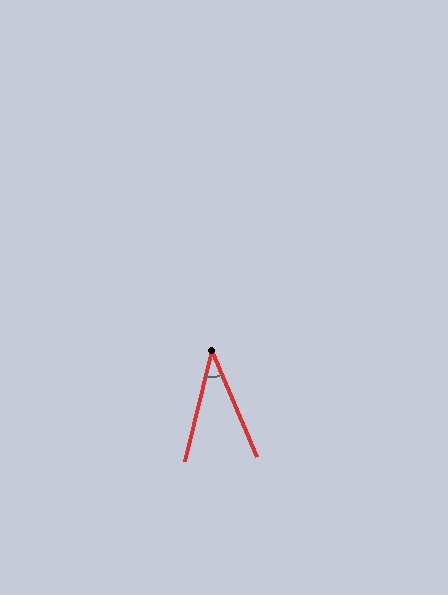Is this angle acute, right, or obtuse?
It is acute.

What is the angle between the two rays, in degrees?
Approximately 37 degrees.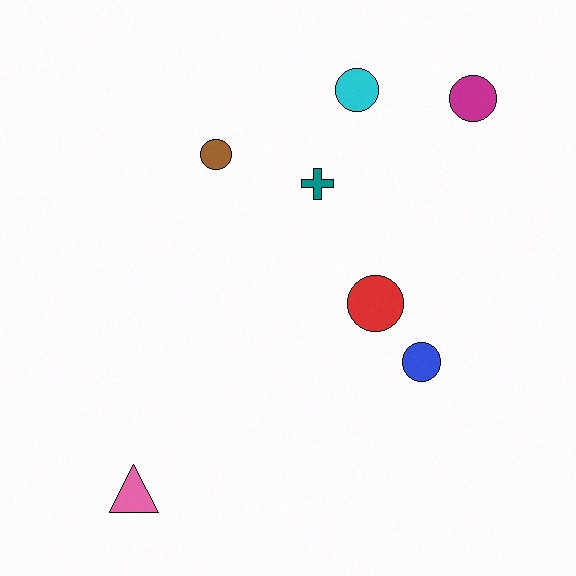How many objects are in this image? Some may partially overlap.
There are 7 objects.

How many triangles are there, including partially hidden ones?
There is 1 triangle.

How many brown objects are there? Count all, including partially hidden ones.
There is 1 brown object.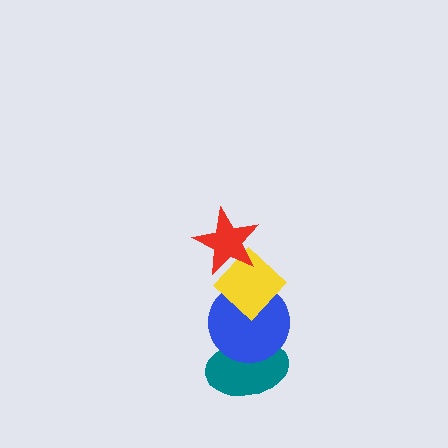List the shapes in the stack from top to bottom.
From top to bottom: the red star, the yellow diamond, the blue circle, the teal ellipse.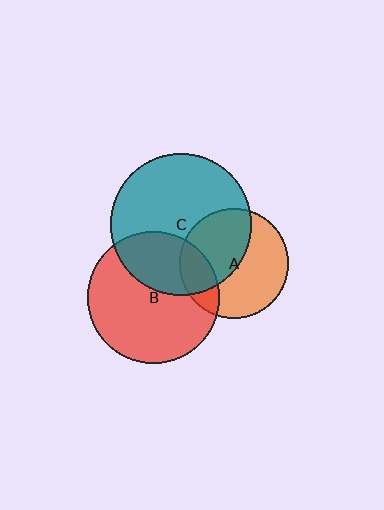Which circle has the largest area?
Circle C (teal).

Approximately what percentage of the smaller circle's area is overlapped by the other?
Approximately 45%.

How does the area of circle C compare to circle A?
Approximately 1.7 times.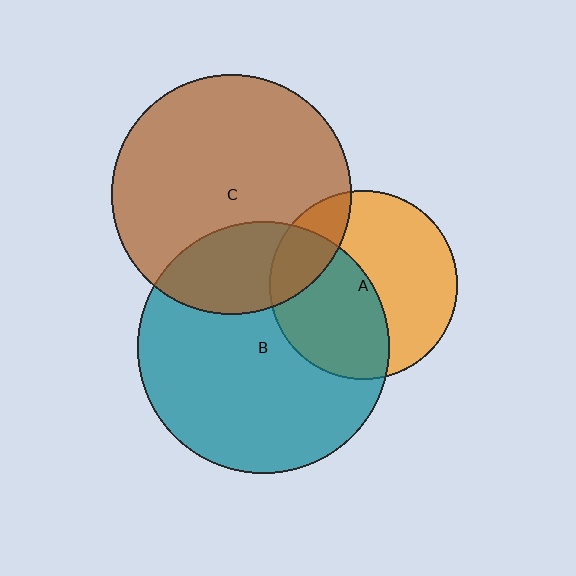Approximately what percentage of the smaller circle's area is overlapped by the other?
Approximately 20%.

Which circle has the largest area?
Circle B (teal).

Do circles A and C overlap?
Yes.